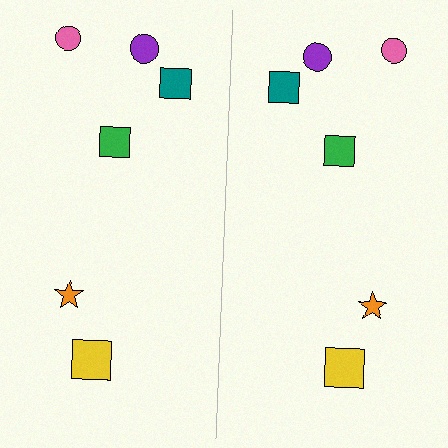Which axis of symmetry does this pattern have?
The pattern has a vertical axis of symmetry running through the center of the image.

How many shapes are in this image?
There are 12 shapes in this image.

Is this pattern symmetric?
Yes, this pattern has bilateral (reflection) symmetry.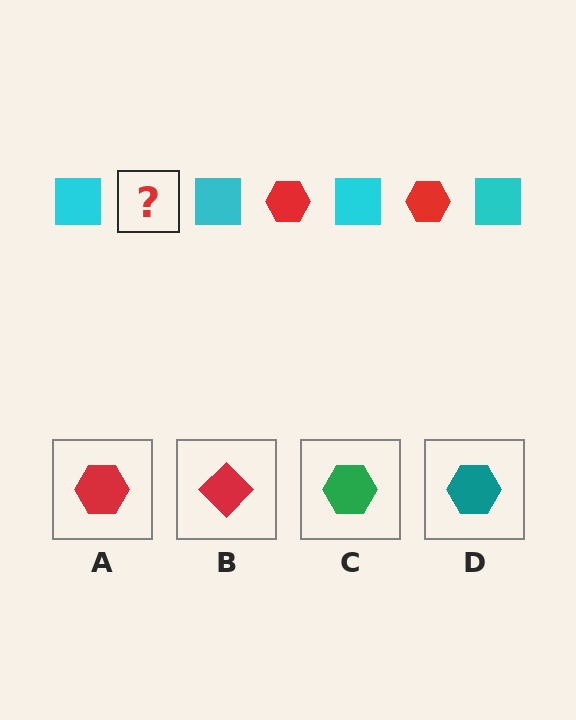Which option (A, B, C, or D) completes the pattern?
A.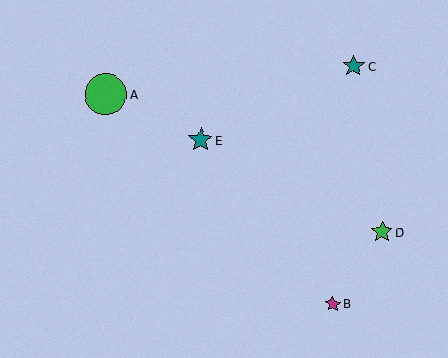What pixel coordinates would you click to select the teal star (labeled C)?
Click at (354, 66) to select the teal star C.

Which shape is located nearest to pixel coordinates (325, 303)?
The magenta star (labeled B) at (333, 304) is nearest to that location.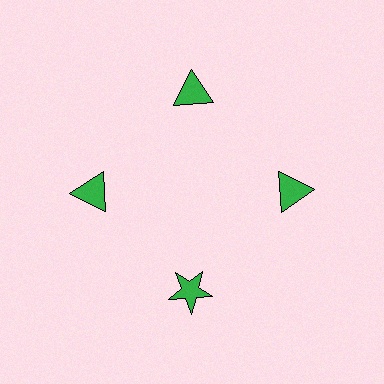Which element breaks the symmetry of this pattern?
The green star at roughly the 6 o'clock position breaks the symmetry. All other shapes are green triangles.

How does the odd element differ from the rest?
It has a different shape: star instead of triangle.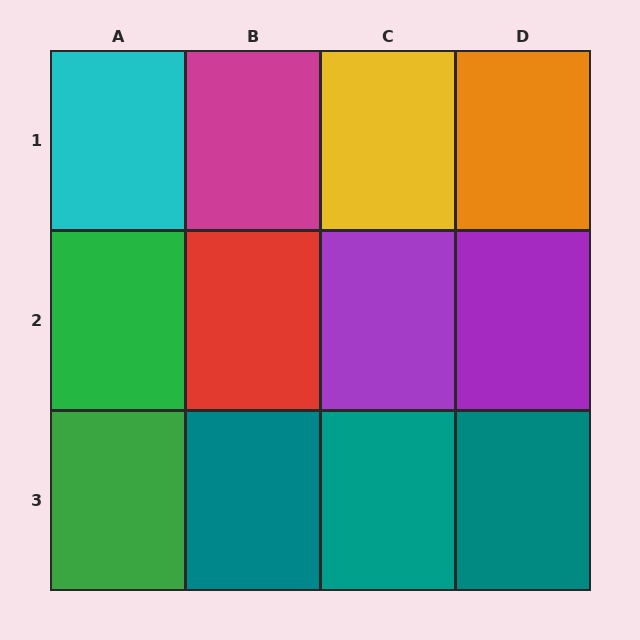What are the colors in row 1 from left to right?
Cyan, magenta, yellow, orange.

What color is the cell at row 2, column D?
Purple.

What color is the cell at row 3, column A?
Green.